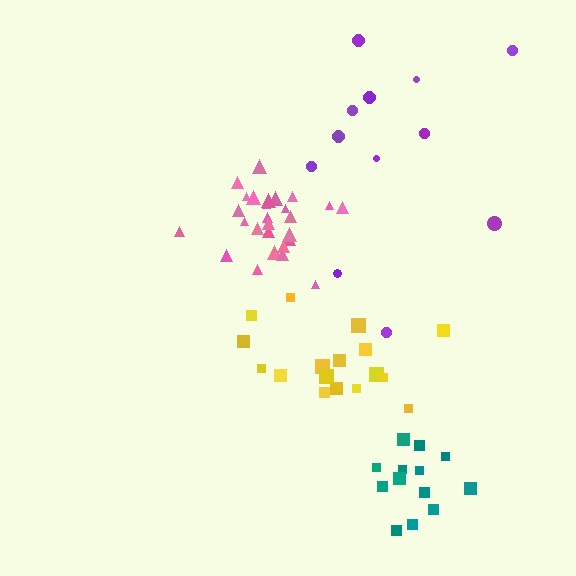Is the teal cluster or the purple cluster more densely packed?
Teal.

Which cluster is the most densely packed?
Pink.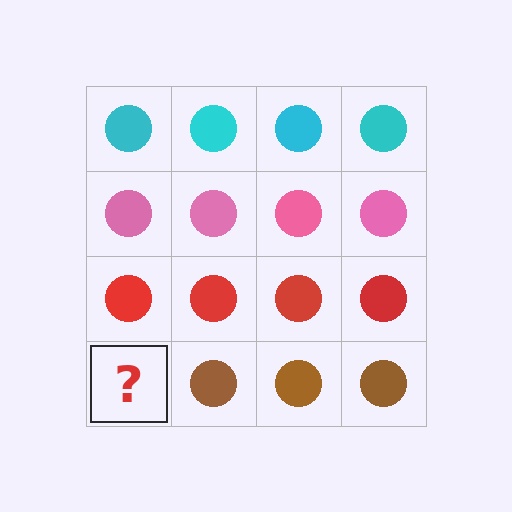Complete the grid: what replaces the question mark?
The question mark should be replaced with a brown circle.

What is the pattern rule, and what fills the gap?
The rule is that each row has a consistent color. The gap should be filled with a brown circle.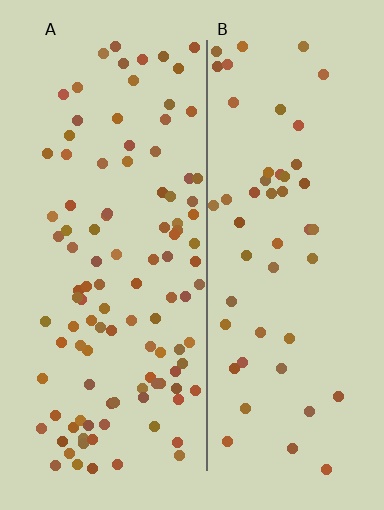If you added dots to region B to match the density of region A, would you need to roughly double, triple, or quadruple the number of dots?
Approximately double.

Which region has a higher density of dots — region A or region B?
A (the left).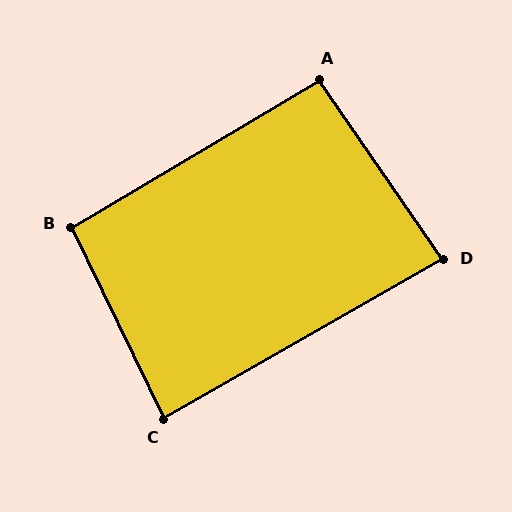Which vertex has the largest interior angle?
B, at approximately 95 degrees.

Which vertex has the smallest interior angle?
D, at approximately 85 degrees.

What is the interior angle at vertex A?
Approximately 94 degrees (approximately right).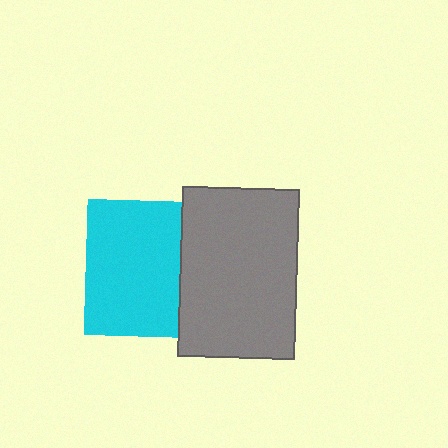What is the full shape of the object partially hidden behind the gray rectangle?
The partially hidden object is a cyan square.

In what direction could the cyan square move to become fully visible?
The cyan square could move left. That would shift it out from behind the gray rectangle entirely.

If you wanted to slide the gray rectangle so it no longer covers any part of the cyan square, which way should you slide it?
Slide it right — that is the most direct way to separate the two shapes.